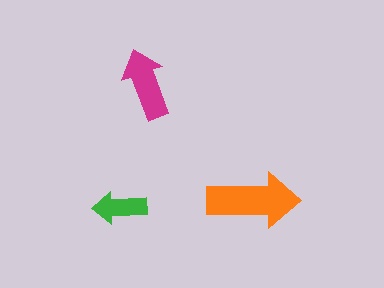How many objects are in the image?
There are 3 objects in the image.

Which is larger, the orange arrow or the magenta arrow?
The orange one.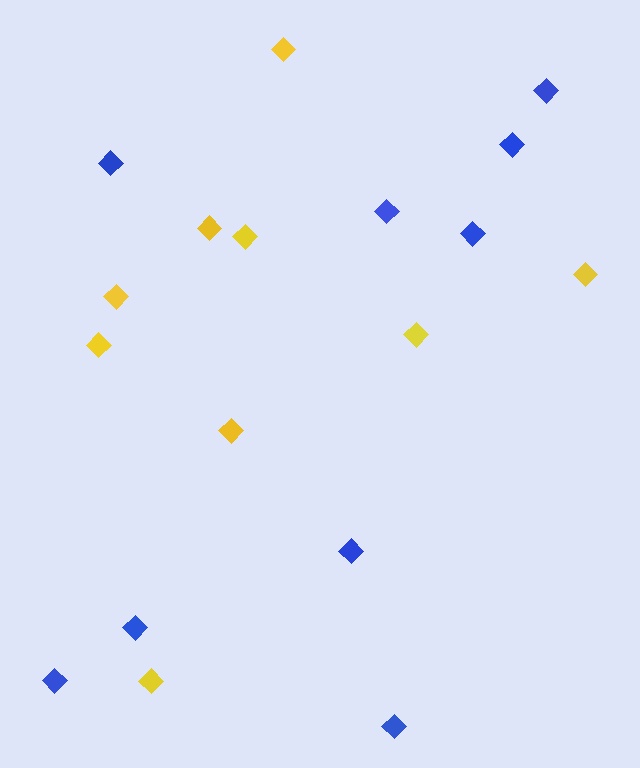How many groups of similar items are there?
There are 2 groups: one group of yellow diamonds (9) and one group of blue diamonds (9).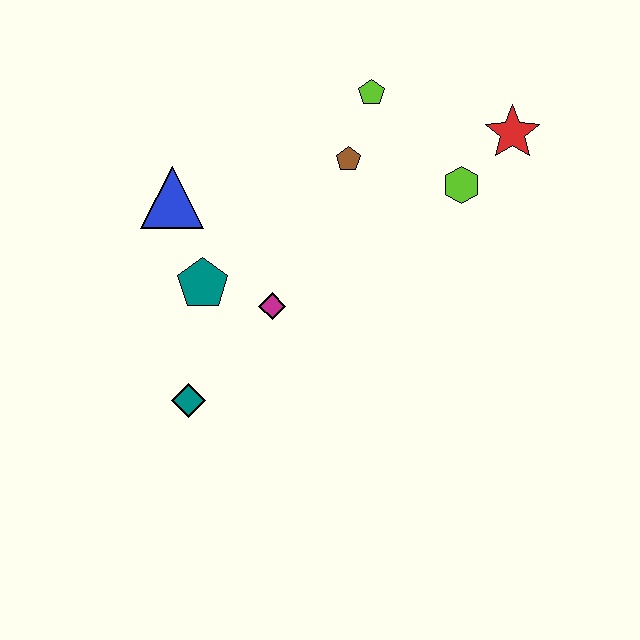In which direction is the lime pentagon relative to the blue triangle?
The lime pentagon is to the right of the blue triangle.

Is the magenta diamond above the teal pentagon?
No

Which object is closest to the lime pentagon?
The brown pentagon is closest to the lime pentagon.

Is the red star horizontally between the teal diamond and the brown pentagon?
No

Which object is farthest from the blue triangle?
The red star is farthest from the blue triangle.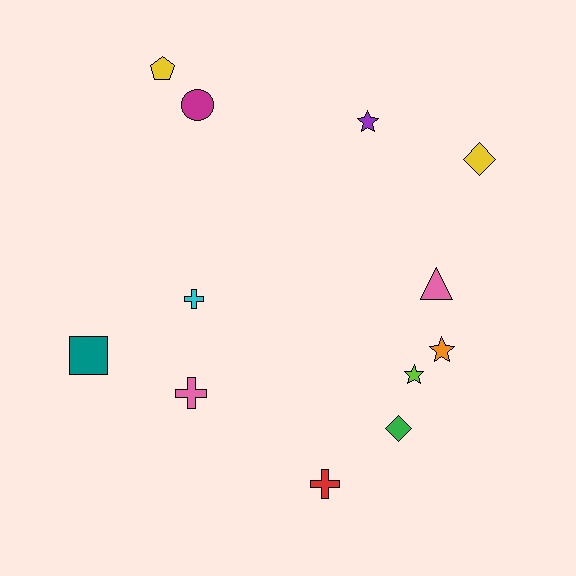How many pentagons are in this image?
There is 1 pentagon.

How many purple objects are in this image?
There is 1 purple object.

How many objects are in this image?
There are 12 objects.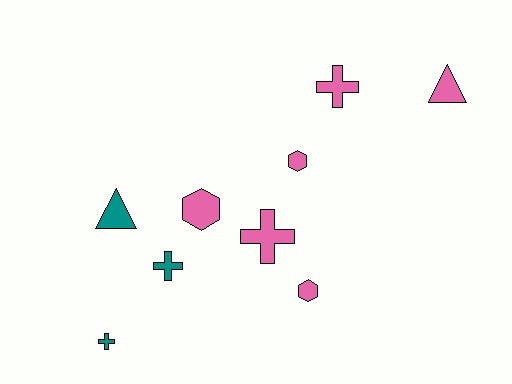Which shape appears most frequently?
Cross, with 4 objects.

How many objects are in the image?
There are 9 objects.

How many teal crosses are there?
There are 2 teal crosses.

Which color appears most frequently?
Pink, with 6 objects.